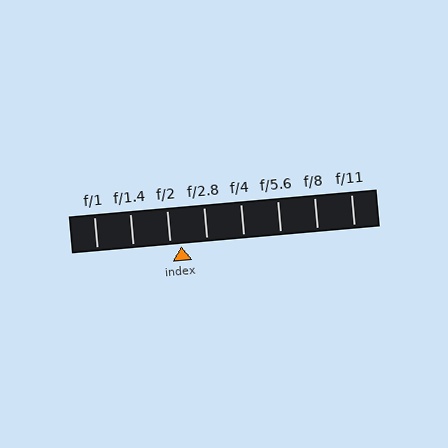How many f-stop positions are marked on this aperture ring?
There are 8 f-stop positions marked.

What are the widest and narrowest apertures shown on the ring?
The widest aperture shown is f/1 and the narrowest is f/11.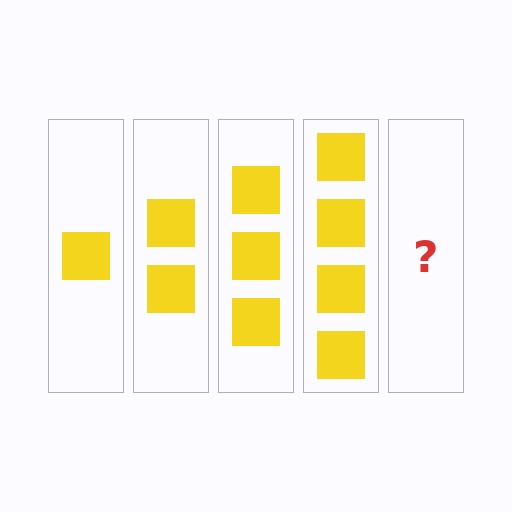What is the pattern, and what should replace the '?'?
The pattern is that each step adds one more square. The '?' should be 5 squares.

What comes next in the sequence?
The next element should be 5 squares.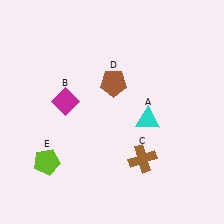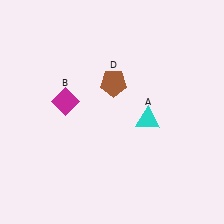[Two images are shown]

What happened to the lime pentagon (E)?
The lime pentagon (E) was removed in Image 2. It was in the bottom-left area of Image 1.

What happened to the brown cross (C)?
The brown cross (C) was removed in Image 2. It was in the bottom-right area of Image 1.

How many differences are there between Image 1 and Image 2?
There are 2 differences between the two images.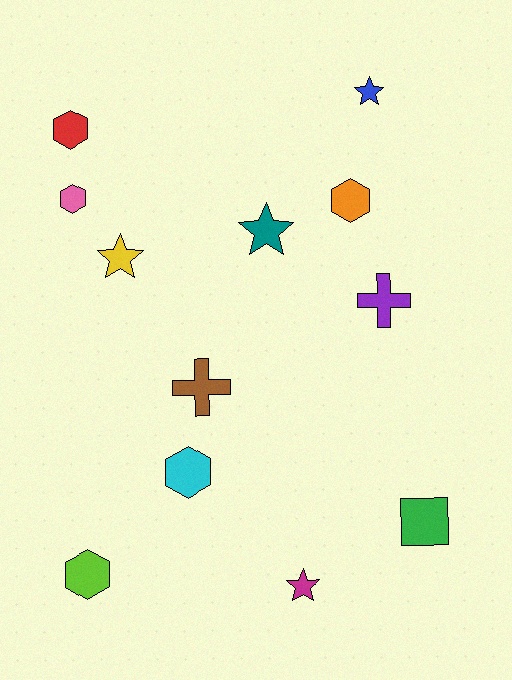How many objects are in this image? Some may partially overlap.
There are 12 objects.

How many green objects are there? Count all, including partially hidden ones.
There is 1 green object.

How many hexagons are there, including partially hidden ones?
There are 5 hexagons.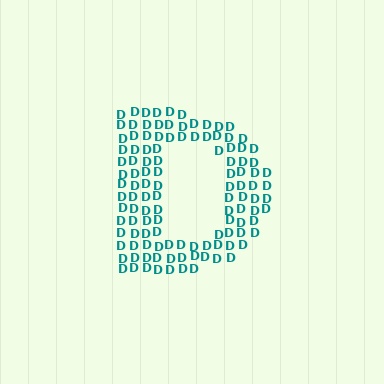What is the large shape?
The large shape is the letter D.